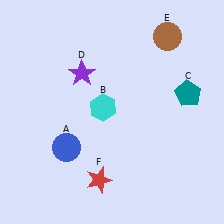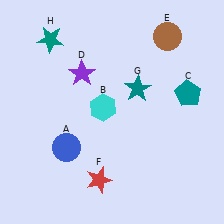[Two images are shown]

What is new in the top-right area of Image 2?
A teal star (G) was added in the top-right area of Image 2.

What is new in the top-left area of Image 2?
A teal star (H) was added in the top-left area of Image 2.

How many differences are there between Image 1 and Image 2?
There are 2 differences between the two images.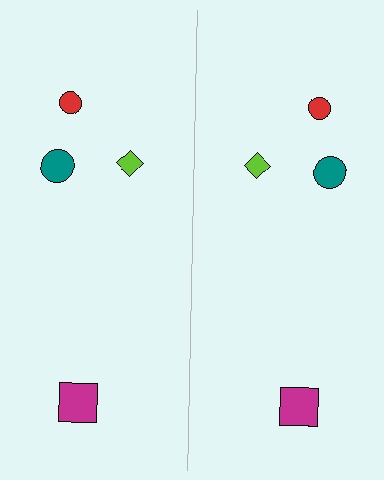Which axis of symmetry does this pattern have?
The pattern has a vertical axis of symmetry running through the center of the image.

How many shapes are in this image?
There are 8 shapes in this image.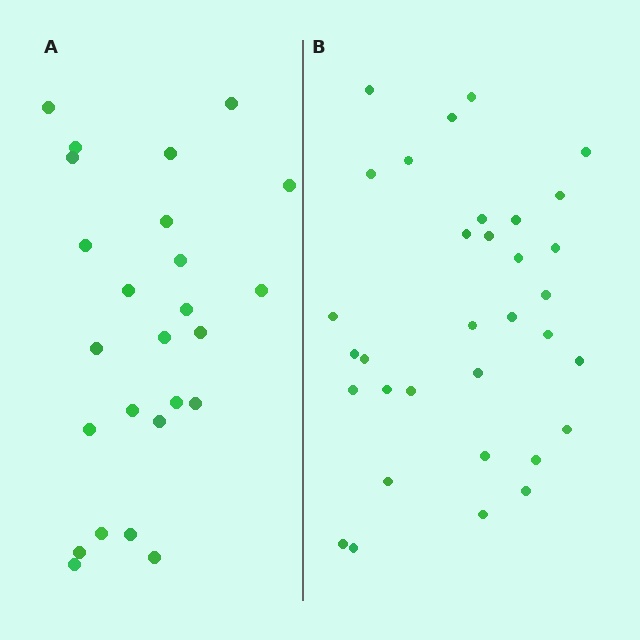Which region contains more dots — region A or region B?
Region B (the right region) has more dots.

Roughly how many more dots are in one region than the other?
Region B has roughly 8 or so more dots than region A.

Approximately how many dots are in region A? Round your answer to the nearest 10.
About 20 dots. (The exact count is 25, which rounds to 20.)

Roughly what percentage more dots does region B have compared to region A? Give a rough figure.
About 30% more.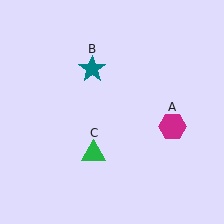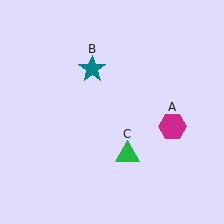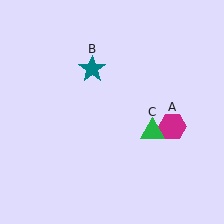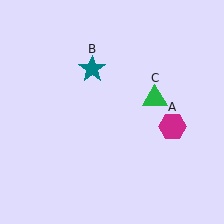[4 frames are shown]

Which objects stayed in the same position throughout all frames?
Magenta hexagon (object A) and teal star (object B) remained stationary.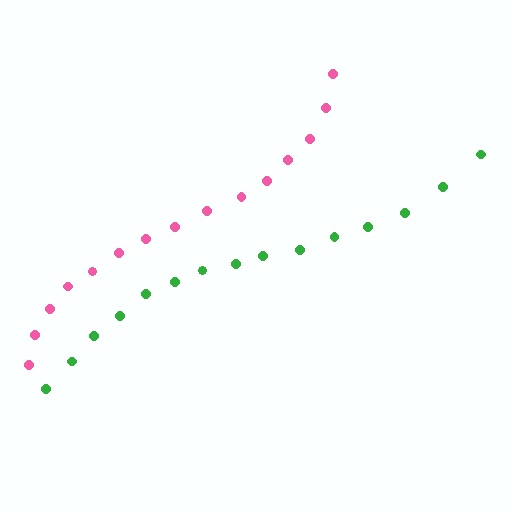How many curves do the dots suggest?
There are 2 distinct paths.